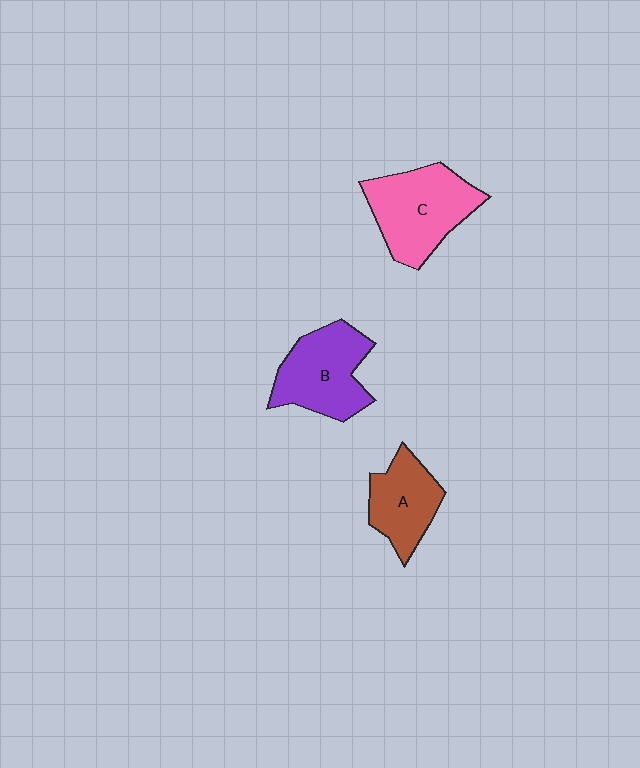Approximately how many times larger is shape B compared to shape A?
Approximately 1.3 times.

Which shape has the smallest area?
Shape A (brown).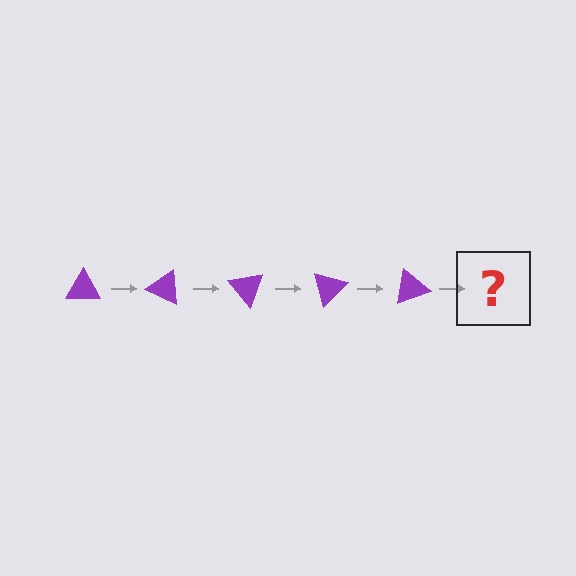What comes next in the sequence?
The next element should be a purple triangle rotated 125 degrees.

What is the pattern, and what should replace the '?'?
The pattern is that the triangle rotates 25 degrees each step. The '?' should be a purple triangle rotated 125 degrees.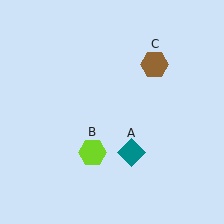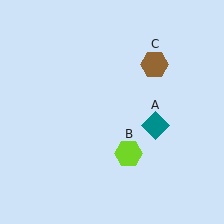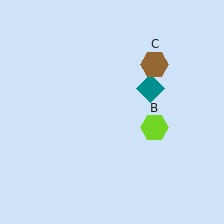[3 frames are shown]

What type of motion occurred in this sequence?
The teal diamond (object A), lime hexagon (object B) rotated counterclockwise around the center of the scene.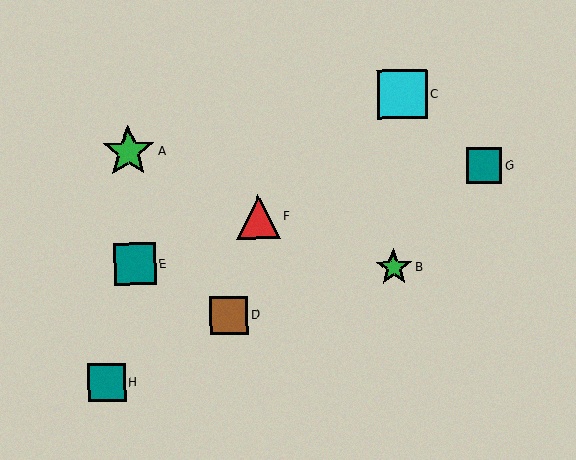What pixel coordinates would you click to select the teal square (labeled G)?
Click at (484, 166) to select the teal square G.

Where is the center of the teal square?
The center of the teal square is at (484, 166).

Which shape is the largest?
The green star (labeled A) is the largest.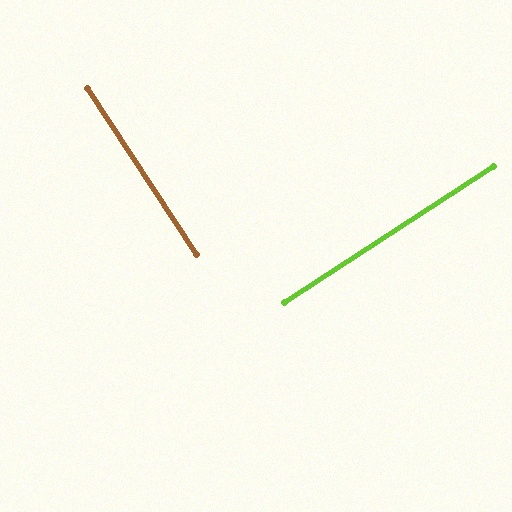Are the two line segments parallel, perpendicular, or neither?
Perpendicular — they meet at approximately 90°.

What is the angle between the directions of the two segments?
Approximately 90 degrees.